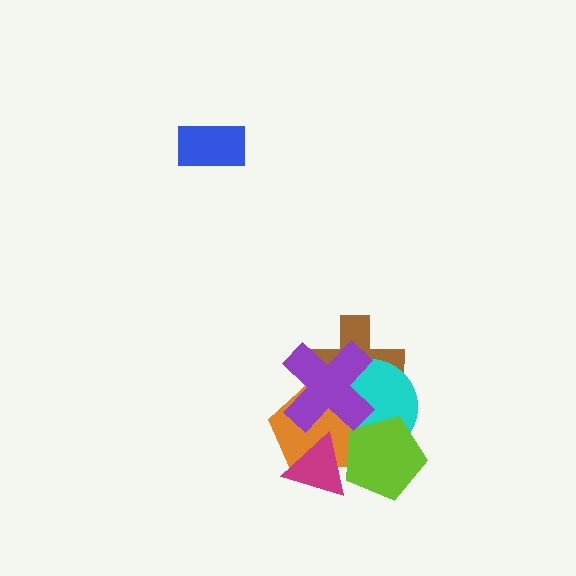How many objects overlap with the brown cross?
3 objects overlap with the brown cross.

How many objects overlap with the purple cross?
3 objects overlap with the purple cross.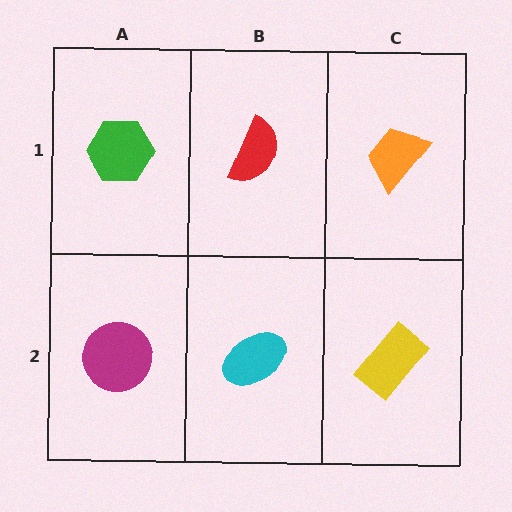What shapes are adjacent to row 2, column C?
An orange trapezoid (row 1, column C), a cyan ellipse (row 2, column B).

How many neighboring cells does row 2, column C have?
2.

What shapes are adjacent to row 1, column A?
A magenta circle (row 2, column A), a red semicircle (row 1, column B).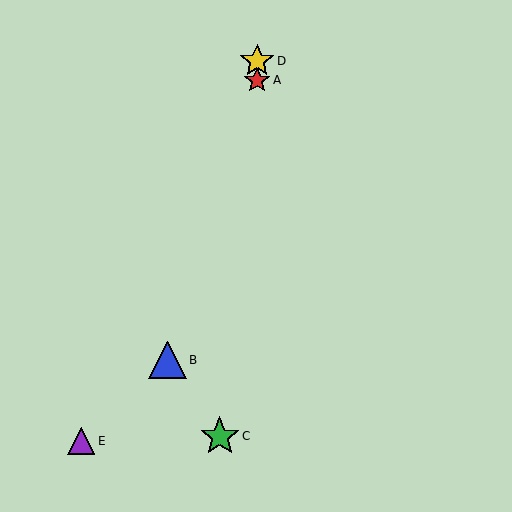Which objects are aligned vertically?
Objects A, D are aligned vertically.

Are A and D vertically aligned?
Yes, both are at x≈257.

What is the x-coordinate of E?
Object E is at x≈81.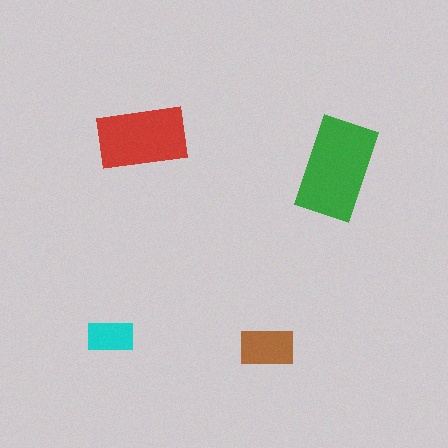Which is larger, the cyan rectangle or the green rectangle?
The green one.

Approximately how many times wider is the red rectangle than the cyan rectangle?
About 2 times wider.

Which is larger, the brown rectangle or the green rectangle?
The green one.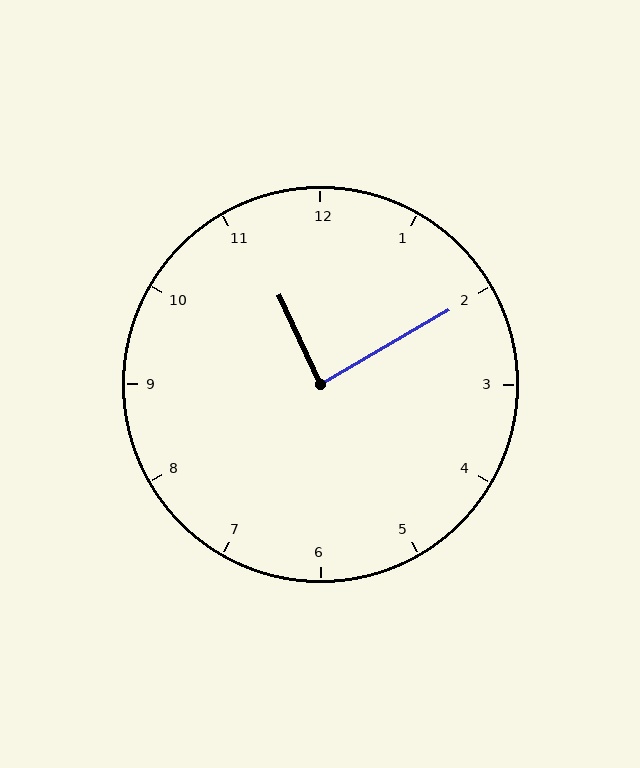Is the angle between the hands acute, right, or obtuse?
It is right.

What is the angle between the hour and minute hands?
Approximately 85 degrees.